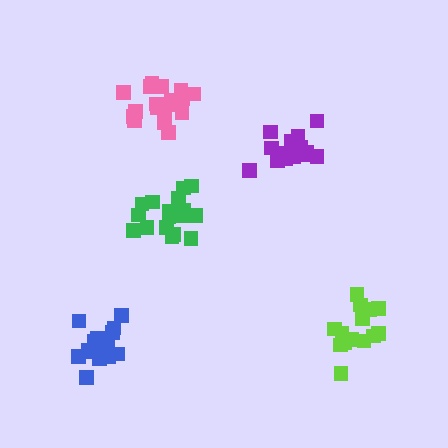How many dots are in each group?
Group 1: 18 dots, Group 2: 20 dots, Group 3: 16 dots, Group 4: 15 dots, Group 5: 18 dots (87 total).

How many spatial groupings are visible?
There are 5 spatial groupings.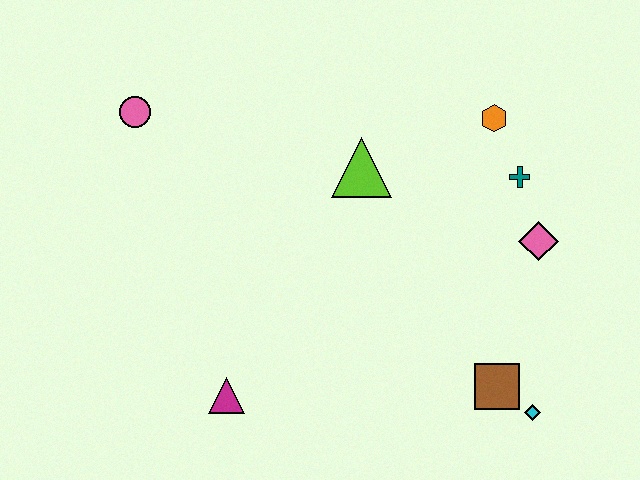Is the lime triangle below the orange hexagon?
Yes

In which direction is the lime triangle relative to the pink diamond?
The lime triangle is to the left of the pink diamond.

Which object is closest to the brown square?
The cyan diamond is closest to the brown square.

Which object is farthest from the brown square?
The pink circle is farthest from the brown square.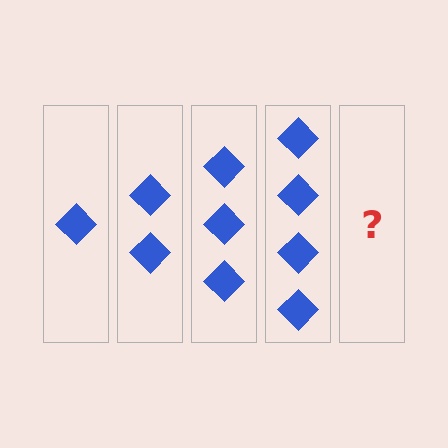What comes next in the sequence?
The next element should be 5 diamonds.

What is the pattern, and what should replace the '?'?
The pattern is that each step adds one more diamond. The '?' should be 5 diamonds.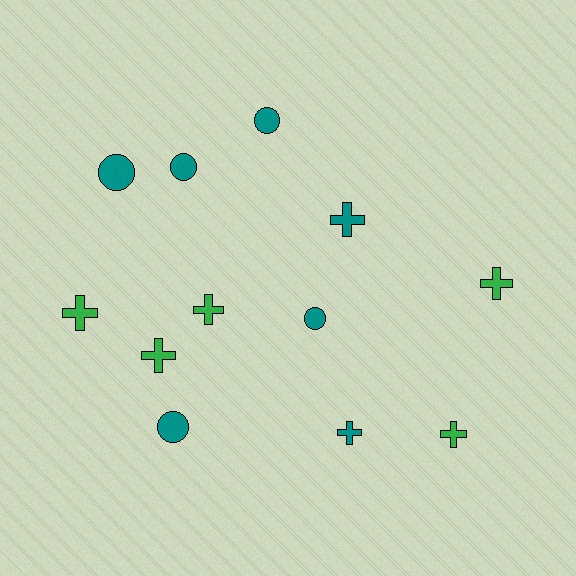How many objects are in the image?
There are 12 objects.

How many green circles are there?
There are no green circles.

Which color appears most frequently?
Teal, with 7 objects.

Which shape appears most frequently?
Cross, with 7 objects.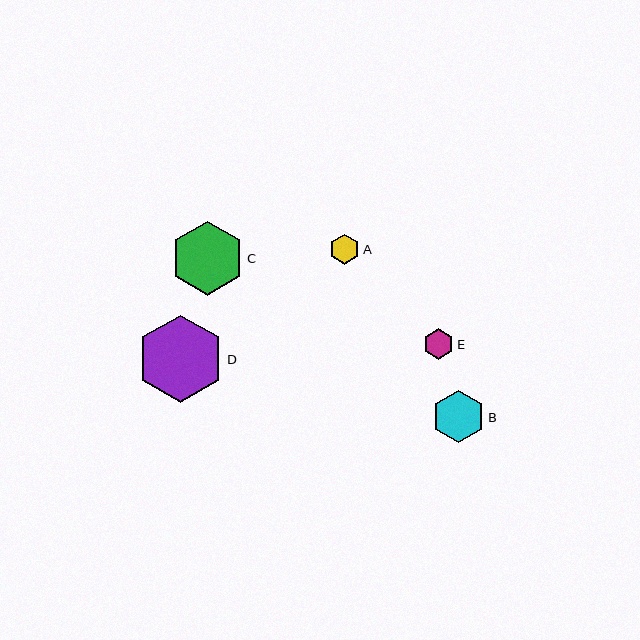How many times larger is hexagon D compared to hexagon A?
Hexagon D is approximately 2.9 times the size of hexagon A.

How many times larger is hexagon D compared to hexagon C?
Hexagon D is approximately 1.2 times the size of hexagon C.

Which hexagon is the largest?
Hexagon D is the largest with a size of approximately 87 pixels.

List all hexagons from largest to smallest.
From largest to smallest: D, C, B, E, A.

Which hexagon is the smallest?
Hexagon A is the smallest with a size of approximately 30 pixels.